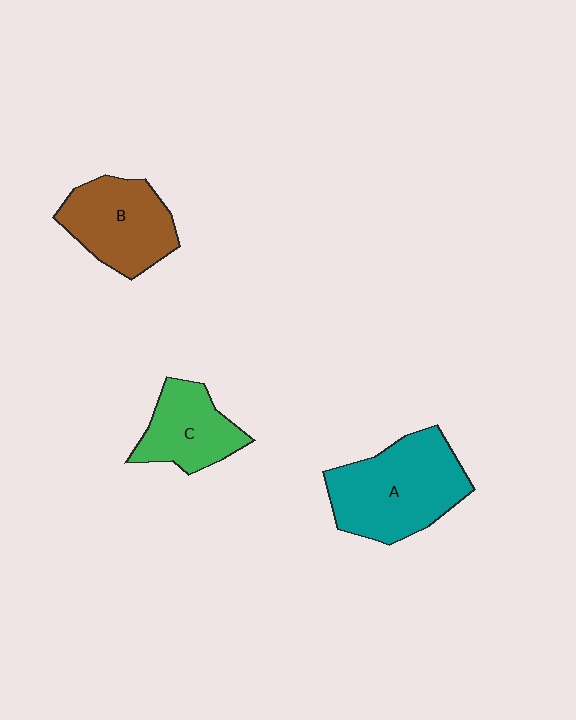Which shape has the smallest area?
Shape C (green).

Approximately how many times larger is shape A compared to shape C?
Approximately 1.6 times.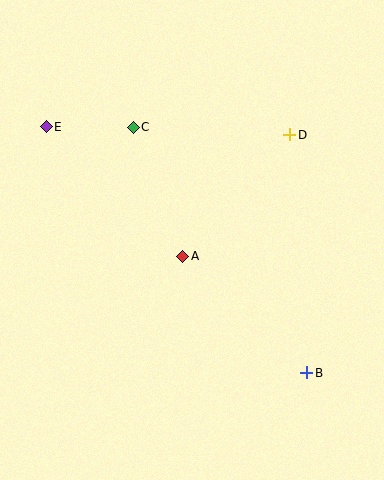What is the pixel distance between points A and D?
The distance between A and D is 162 pixels.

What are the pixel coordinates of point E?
Point E is at (46, 127).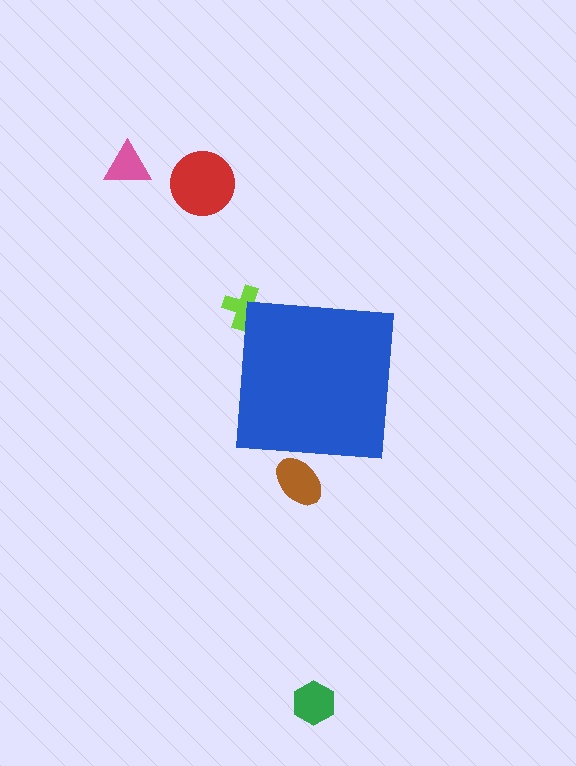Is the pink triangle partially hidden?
No, the pink triangle is fully visible.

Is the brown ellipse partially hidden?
Yes, the brown ellipse is partially hidden behind the blue square.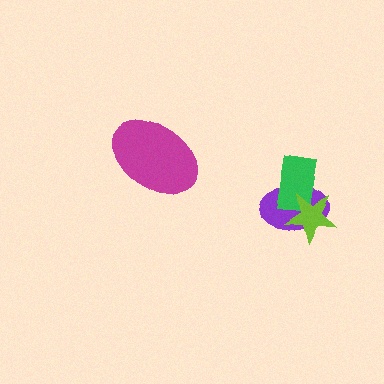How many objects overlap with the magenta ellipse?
0 objects overlap with the magenta ellipse.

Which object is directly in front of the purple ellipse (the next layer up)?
The green rectangle is directly in front of the purple ellipse.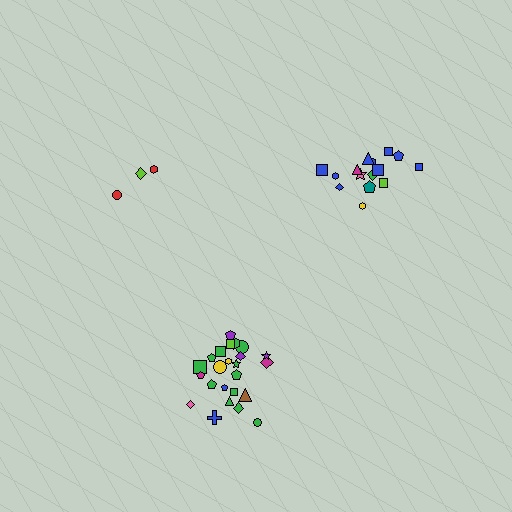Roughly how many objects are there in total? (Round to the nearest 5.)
Roughly 45 objects in total.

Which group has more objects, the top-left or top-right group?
The top-right group.